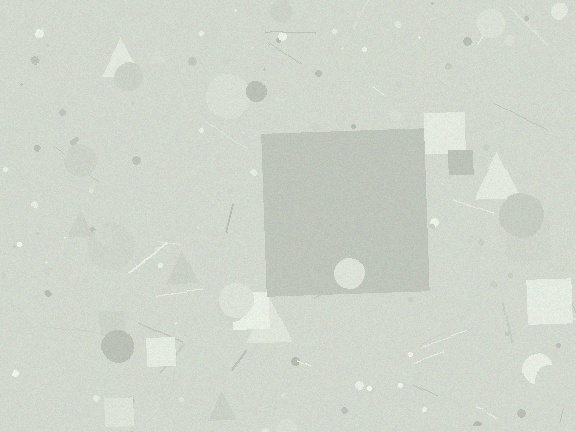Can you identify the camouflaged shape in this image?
The camouflaged shape is a square.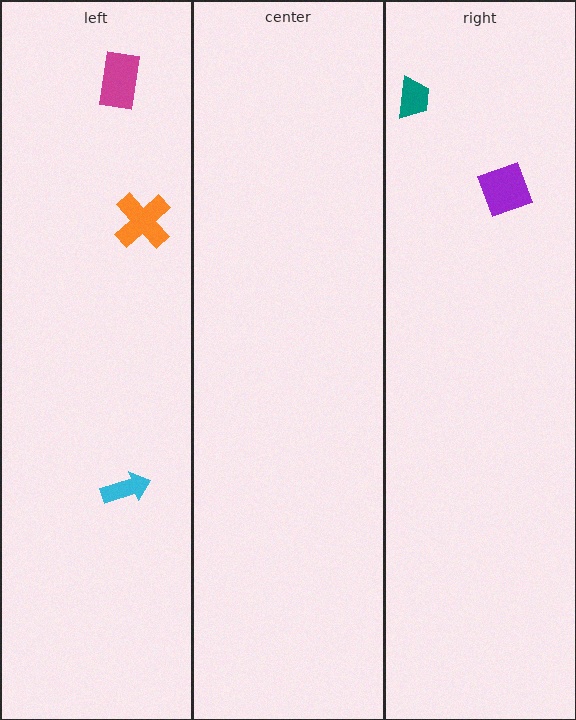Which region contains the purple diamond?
The right region.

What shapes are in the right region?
The teal trapezoid, the purple diamond.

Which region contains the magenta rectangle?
The left region.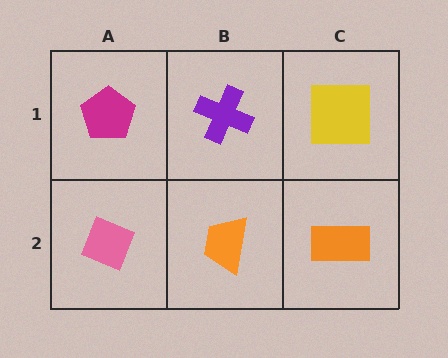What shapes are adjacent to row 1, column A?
A pink diamond (row 2, column A), a purple cross (row 1, column B).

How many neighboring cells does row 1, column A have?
2.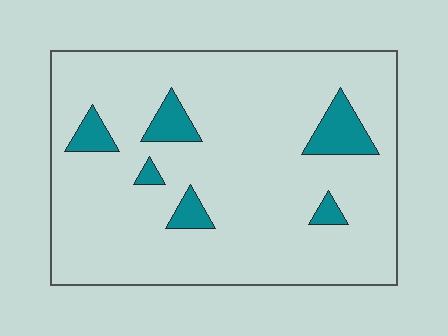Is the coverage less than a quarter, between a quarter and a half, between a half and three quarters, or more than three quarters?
Less than a quarter.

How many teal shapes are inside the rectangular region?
6.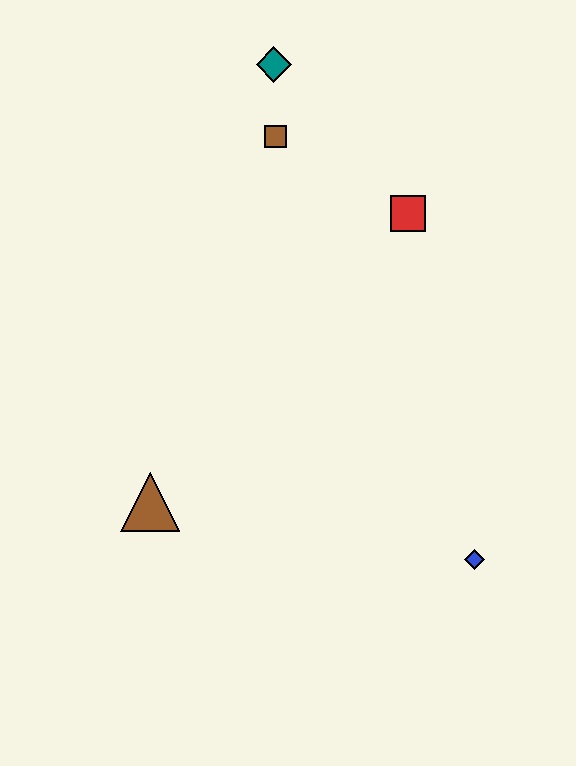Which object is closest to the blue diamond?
The brown triangle is closest to the blue diamond.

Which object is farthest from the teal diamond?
The blue diamond is farthest from the teal diamond.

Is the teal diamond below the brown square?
No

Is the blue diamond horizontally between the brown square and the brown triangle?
No